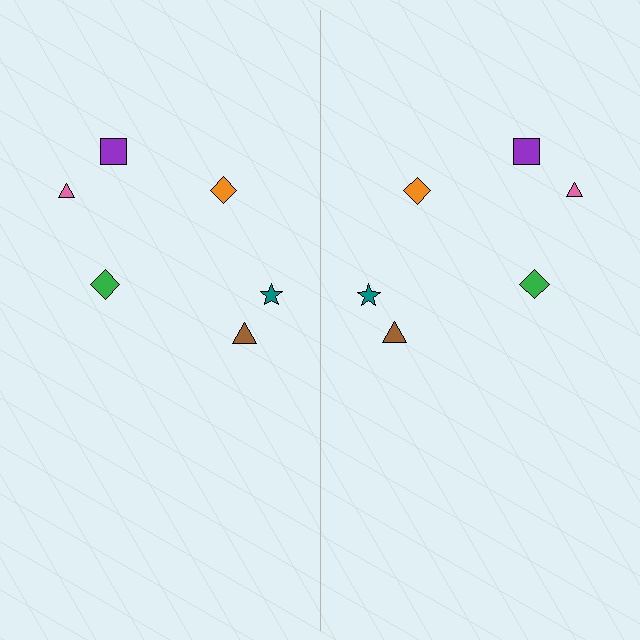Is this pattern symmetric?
Yes, this pattern has bilateral (reflection) symmetry.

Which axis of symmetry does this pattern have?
The pattern has a vertical axis of symmetry running through the center of the image.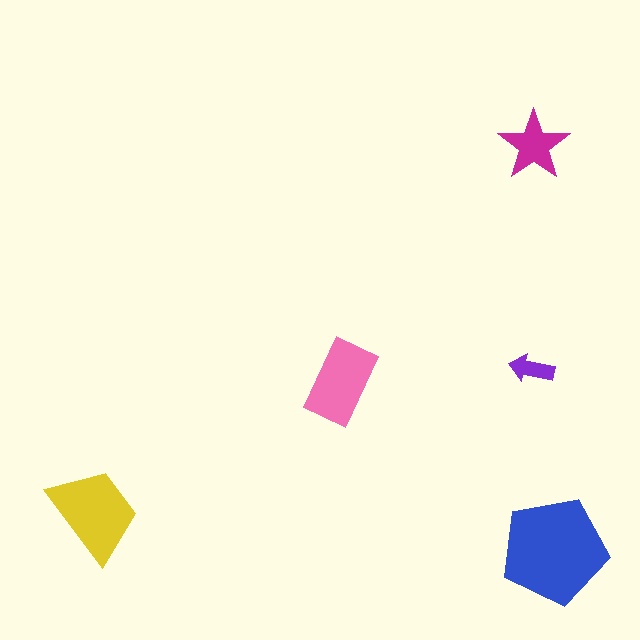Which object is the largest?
The blue pentagon.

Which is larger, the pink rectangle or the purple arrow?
The pink rectangle.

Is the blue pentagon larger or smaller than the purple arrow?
Larger.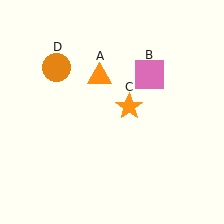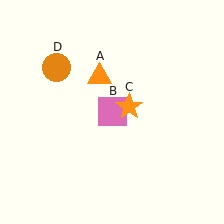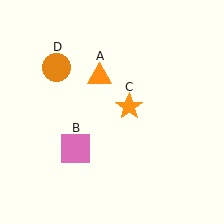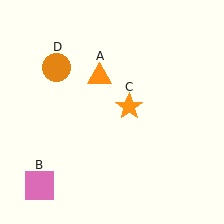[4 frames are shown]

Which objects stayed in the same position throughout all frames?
Orange triangle (object A) and orange star (object C) and orange circle (object D) remained stationary.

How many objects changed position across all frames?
1 object changed position: pink square (object B).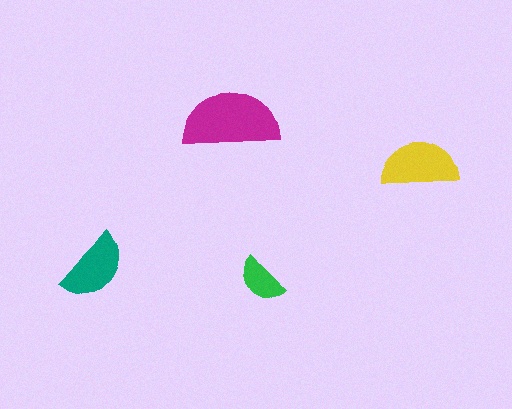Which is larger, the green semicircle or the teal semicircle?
The teal one.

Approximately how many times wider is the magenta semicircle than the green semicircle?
About 2 times wider.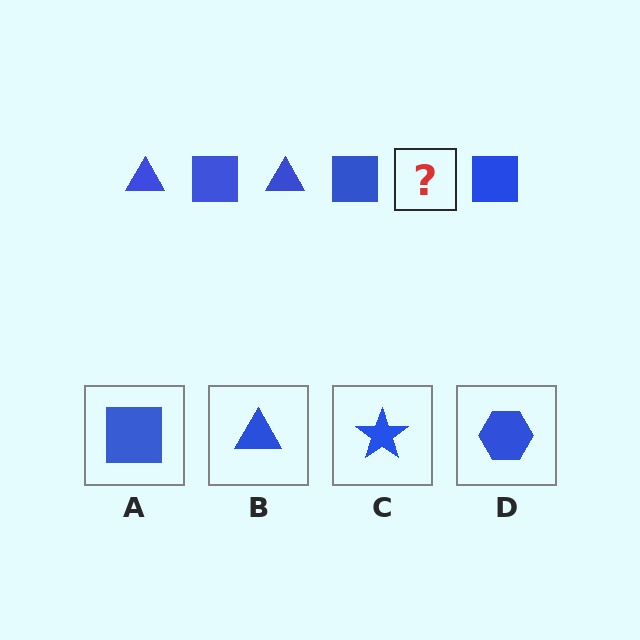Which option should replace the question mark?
Option B.